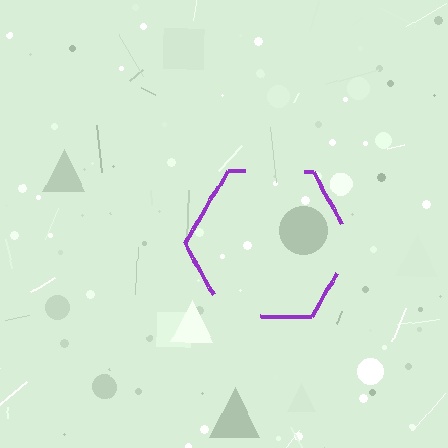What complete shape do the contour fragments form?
The contour fragments form a hexagon.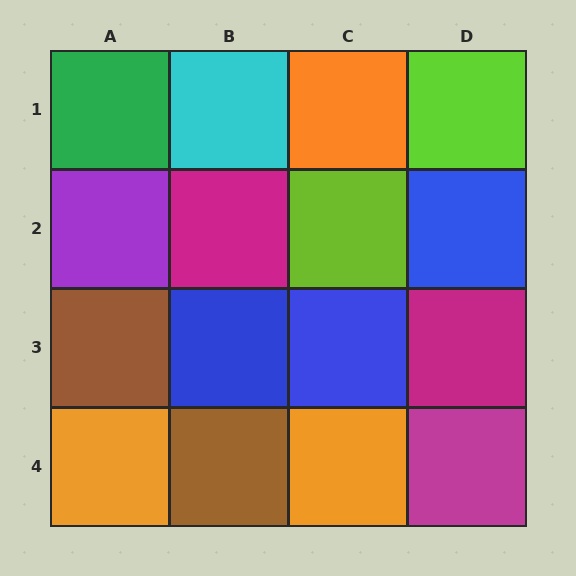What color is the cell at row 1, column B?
Cyan.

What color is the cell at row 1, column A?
Green.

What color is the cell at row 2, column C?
Lime.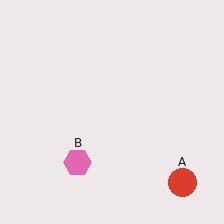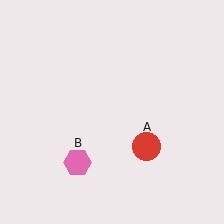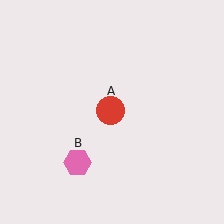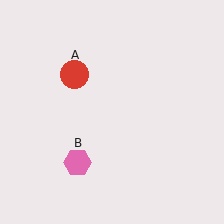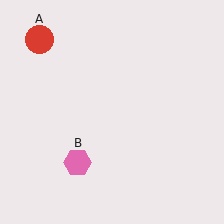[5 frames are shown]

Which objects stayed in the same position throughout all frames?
Pink hexagon (object B) remained stationary.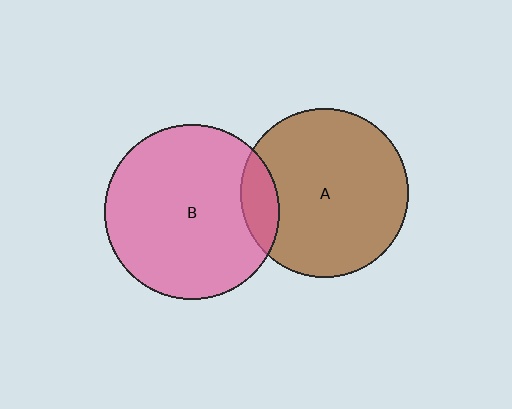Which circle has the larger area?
Circle B (pink).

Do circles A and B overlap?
Yes.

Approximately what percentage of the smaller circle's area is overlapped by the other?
Approximately 10%.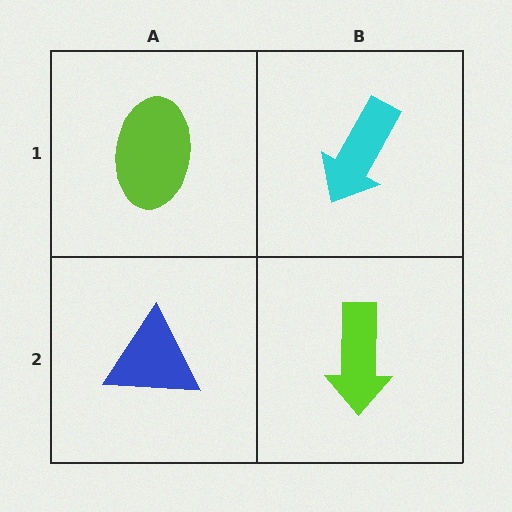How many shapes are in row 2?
2 shapes.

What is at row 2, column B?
A lime arrow.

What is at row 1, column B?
A cyan arrow.